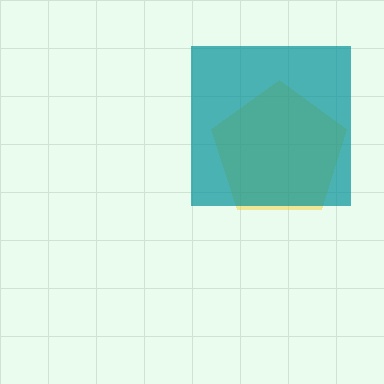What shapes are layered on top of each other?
The layered shapes are: a yellow pentagon, a teal square.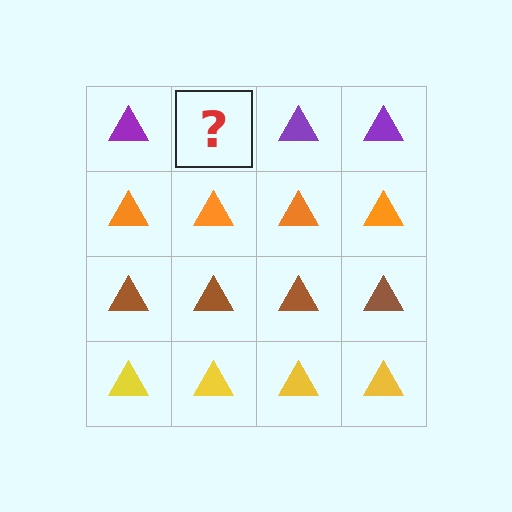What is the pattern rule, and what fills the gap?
The rule is that each row has a consistent color. The gap should be filled with a purple triangle.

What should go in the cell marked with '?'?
The missing cell should contain a purple triangle.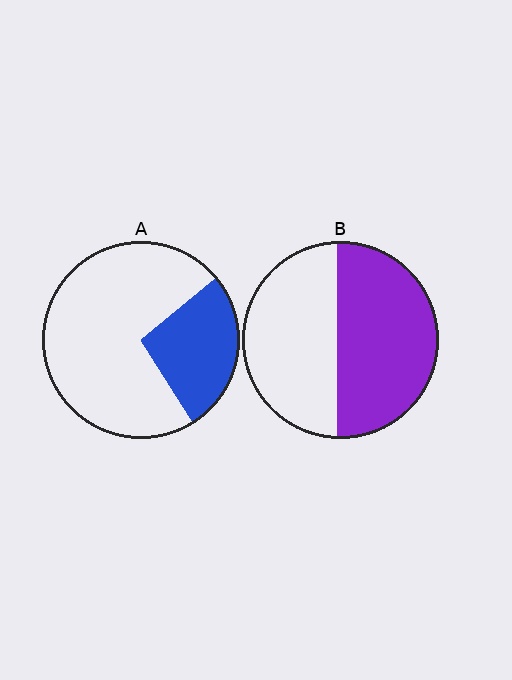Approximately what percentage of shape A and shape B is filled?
A is approximately 25% and B is approximately 50%.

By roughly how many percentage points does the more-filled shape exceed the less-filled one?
By roughly 25 percentage points (B over A).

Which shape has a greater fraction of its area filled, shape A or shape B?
Shape B.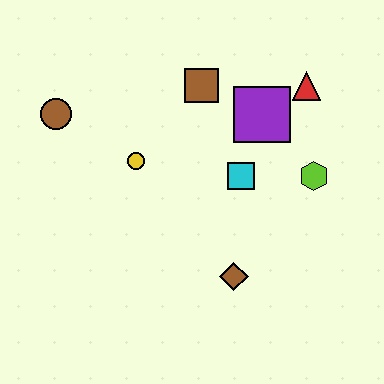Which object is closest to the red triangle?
The purple square is closest to the red triangle.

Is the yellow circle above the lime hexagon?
Yes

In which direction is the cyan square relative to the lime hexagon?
The cyan square is to the left of the lime hexagon.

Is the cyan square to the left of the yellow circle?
No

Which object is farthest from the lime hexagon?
The brown circle is farthest from the lime hexagon.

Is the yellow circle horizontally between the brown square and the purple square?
No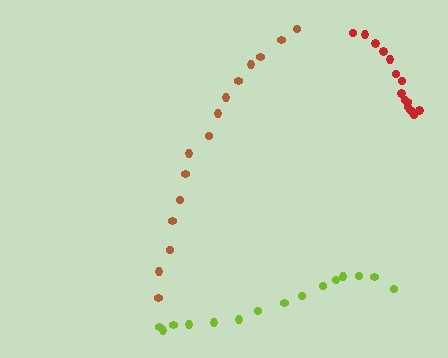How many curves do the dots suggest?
There are 3 distinct paths.